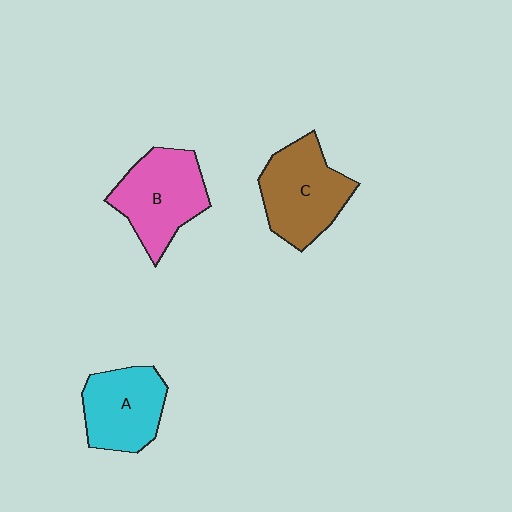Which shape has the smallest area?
Shape A (cyan).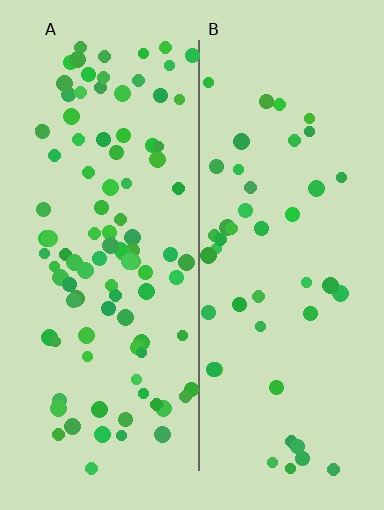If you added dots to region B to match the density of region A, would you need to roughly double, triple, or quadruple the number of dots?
Approximately double.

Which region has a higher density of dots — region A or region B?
A (the left).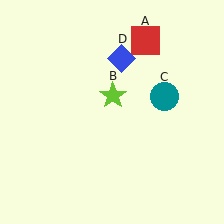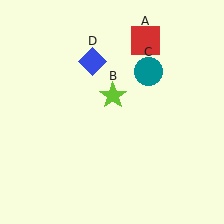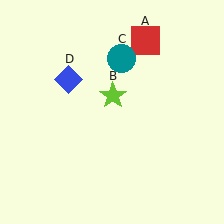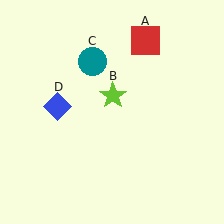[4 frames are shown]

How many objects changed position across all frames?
2 objects changed position: teal circle (object C), blue diamond (object D).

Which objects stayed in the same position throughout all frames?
Red square (object A) and lime star (object B) remained stationary.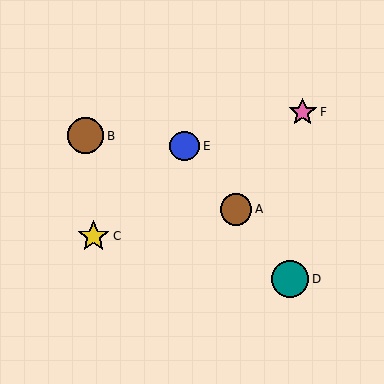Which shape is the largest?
The teal circle (labeled D) is the largest.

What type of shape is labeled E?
Shape E is a blue circle.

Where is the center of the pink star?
The center of the pink star is at (303, 112).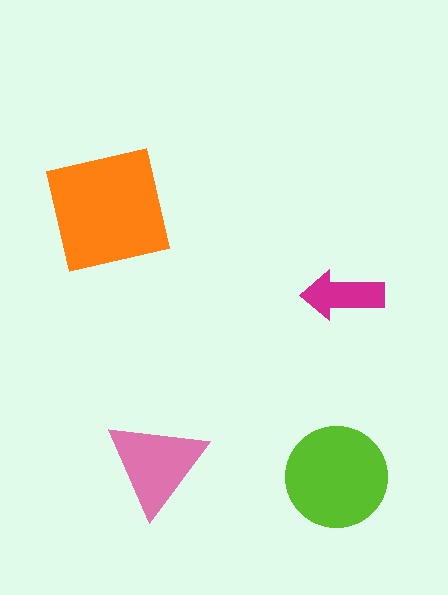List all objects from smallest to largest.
The magenta arrow, the pink triangle, the lime circle, the orange square.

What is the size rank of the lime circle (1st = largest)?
2nd.